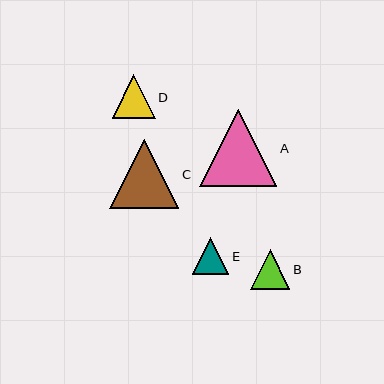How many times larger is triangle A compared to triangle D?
Triangle A is approximately 1.8 times the size of triangle D.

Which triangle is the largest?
Triangle A is the largest with a size of approximately 77 pixels.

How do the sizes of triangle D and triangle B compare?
Triangle D and triangle B are approximately the same size.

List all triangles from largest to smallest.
From largest to smallest: A, C, D, B, E.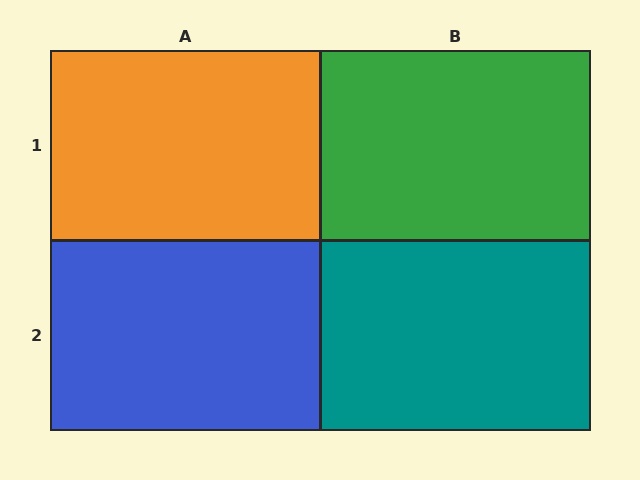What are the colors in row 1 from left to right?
Orange, green.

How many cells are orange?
1 cell is orange.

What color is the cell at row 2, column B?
Teal.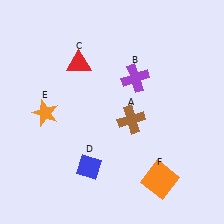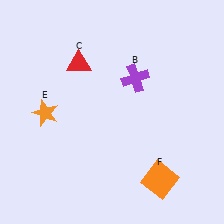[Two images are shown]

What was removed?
The blue diamond (D), the brown cross (A) were removed in Image 2.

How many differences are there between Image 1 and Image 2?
There are 2 differences between the two images.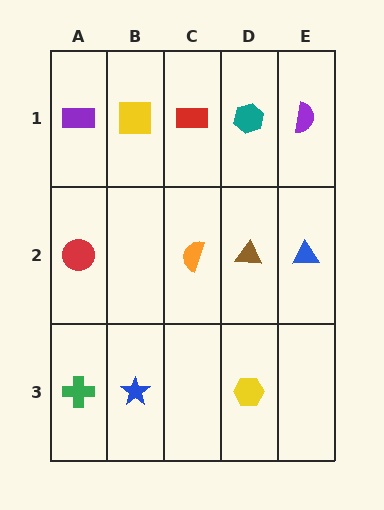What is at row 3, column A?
A green cross.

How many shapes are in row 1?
5 shapes.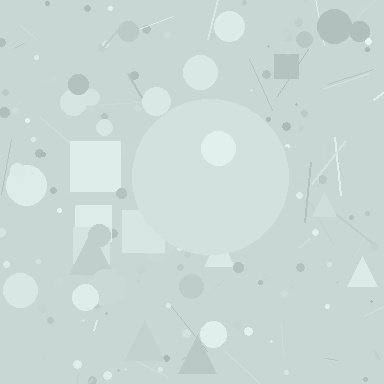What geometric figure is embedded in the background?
A circle is embedded in the background.